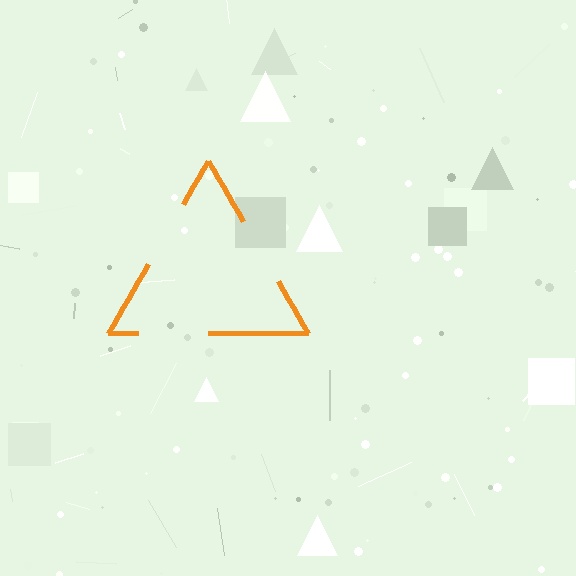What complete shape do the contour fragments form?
The contour fragments form a triangle.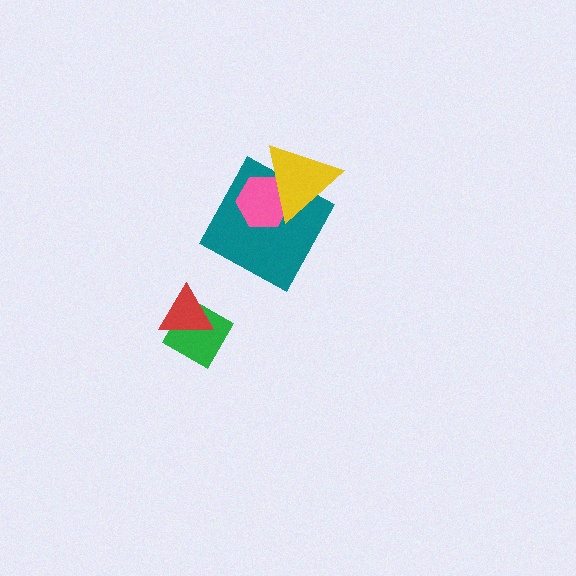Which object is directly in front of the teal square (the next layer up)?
The pink hexagon is directly in front of the teal square.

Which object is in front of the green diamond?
The red triangle is in front of the green diamond.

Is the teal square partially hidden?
Yes, it is partially covered by another shape.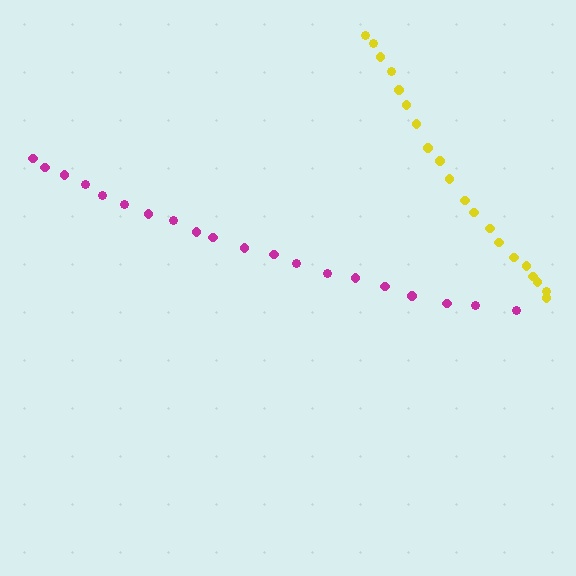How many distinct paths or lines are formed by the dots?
There are 2 distinct paths.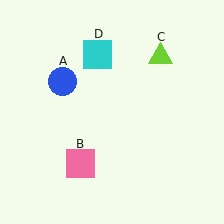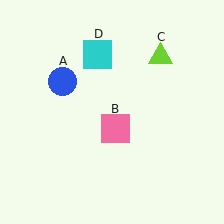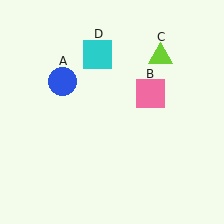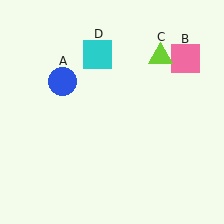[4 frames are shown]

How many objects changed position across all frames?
1 object changed position: pink square (object B).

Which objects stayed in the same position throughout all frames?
Blue circle (object A) and lime triangle (object C) and cyan square (object D) remained stationary.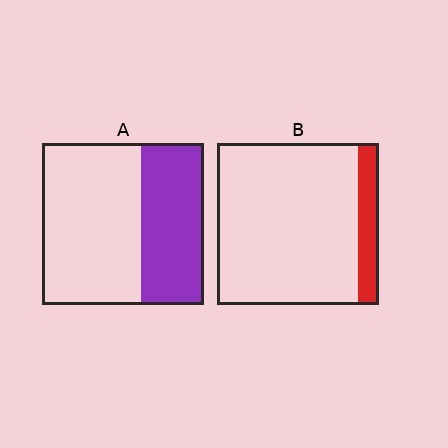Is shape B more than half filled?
No.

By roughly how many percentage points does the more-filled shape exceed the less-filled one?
By roughly 25 percentage points (A over B).